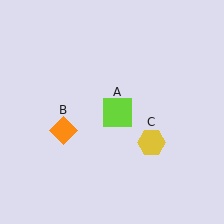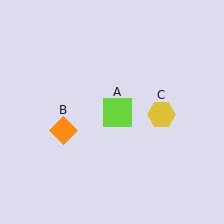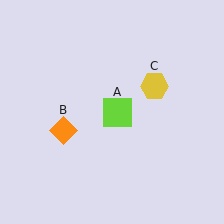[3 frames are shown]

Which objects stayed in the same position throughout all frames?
Lime square (object A) and orange diamond (object B) remained stationary.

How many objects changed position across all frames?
1 object changed position: yellow hexagon (object C).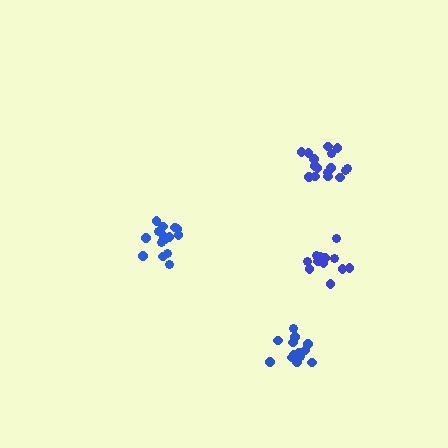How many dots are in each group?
Group 1: 13 dots, Group 2: 16 dots, Group 3: 16 dots, Group 4: 12 dots (57 total).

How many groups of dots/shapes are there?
There are 4 groups.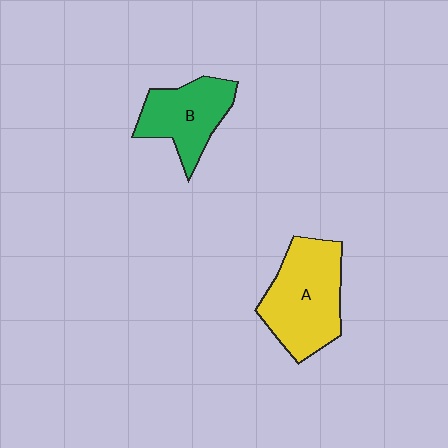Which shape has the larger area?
Shape A (yellow).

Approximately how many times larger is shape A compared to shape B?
Approximately 1.4 times.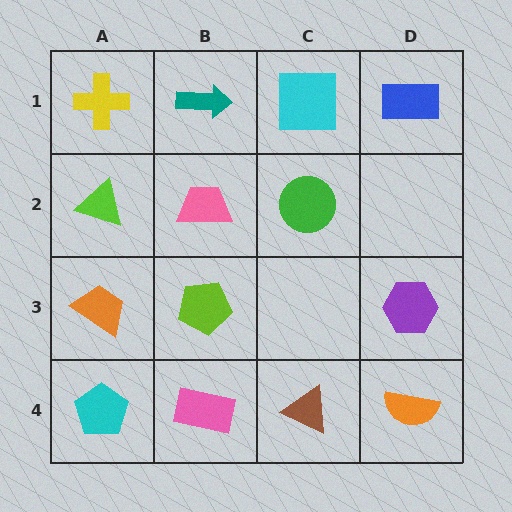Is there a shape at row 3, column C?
No, that cell is empty.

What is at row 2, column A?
A lime triangle.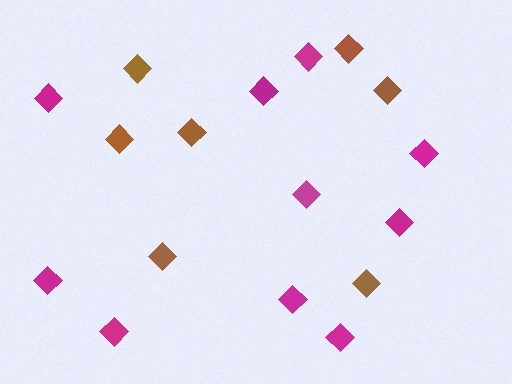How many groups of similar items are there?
There are 2 groups: one group of magenta diamonds (10) and one group of brown diamonds (7).